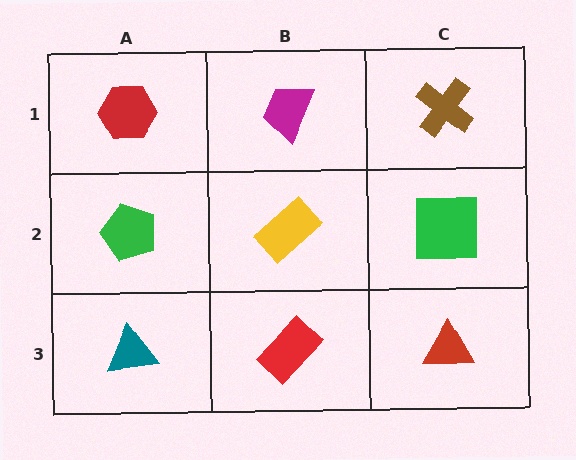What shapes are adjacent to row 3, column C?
A green square (row 2, column C), a red rectangle (row 3, column B).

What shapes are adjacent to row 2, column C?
A brown cross (row 1, column C), a red triangle (row 3, column C), a yellow rectangle (row 2, column B).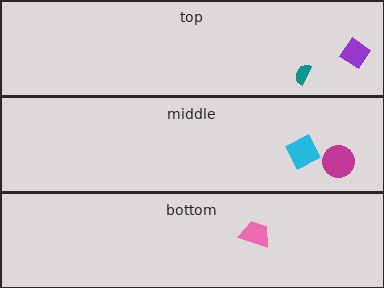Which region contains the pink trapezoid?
The bottom region.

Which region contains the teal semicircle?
The top region.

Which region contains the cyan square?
The middle region.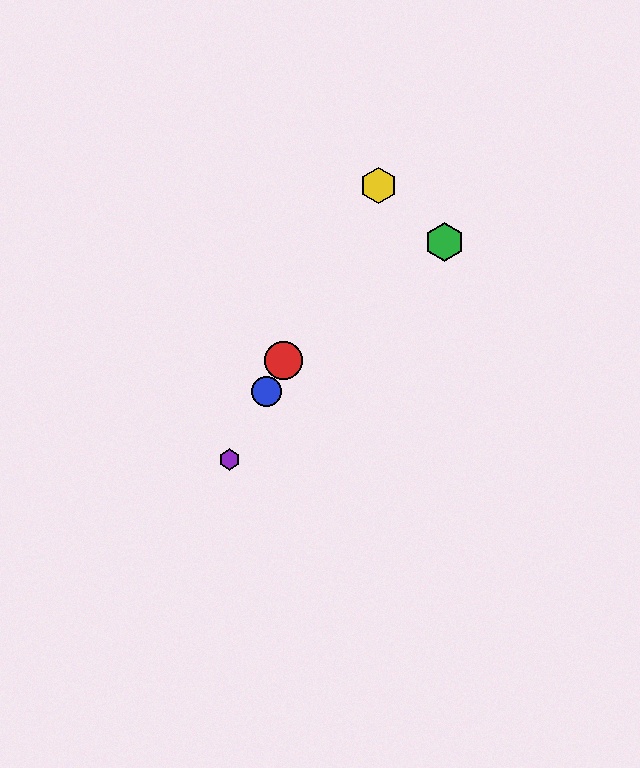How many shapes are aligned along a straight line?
4 shapes (the red circle, the blue circle, the yellow hexagon, the purple hexagon) are aligned along a straight line.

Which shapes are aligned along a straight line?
The red circle, the blue circle, the yellow hexagon, the purple hexagon are aligned along a straight line.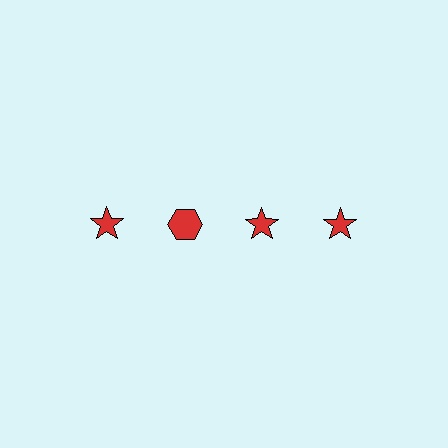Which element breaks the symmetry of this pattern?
The red hexagon in the top row, second from left column breaks the symmetry. All other shapes are red stars.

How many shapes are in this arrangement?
There are 4 shapes arranged in a grid pattern.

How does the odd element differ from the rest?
It has a different shape: hexagon instead of star.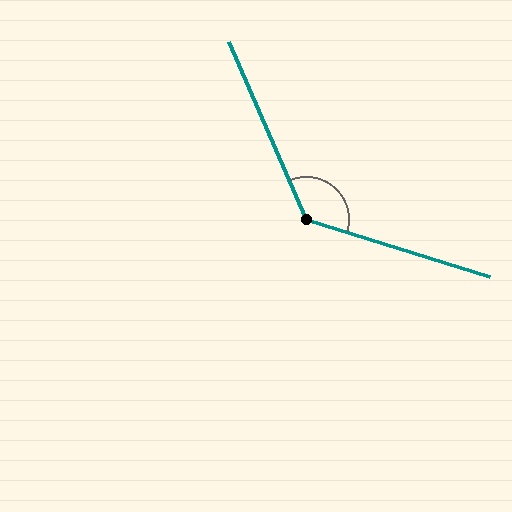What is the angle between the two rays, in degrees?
Approximately 131 degrees.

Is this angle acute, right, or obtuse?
It is obtuse.